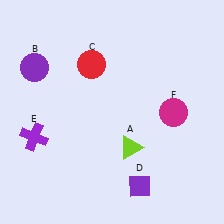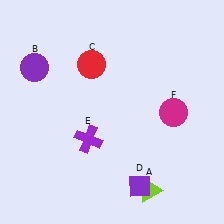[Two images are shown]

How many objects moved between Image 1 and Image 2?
2 objects moved between the two images.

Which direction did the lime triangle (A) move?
The lime triangle (A) moved down.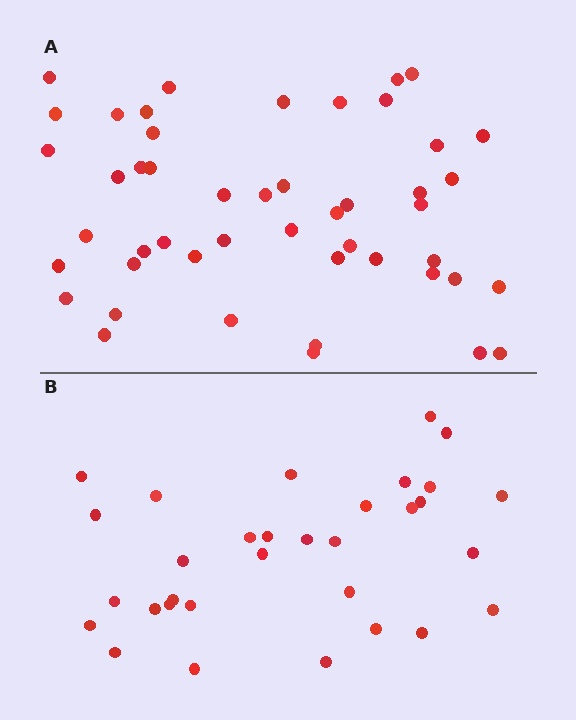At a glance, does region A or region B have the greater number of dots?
Region A (the top region) has more dots.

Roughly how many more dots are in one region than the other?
Region A has approximately 15 more dots than region B.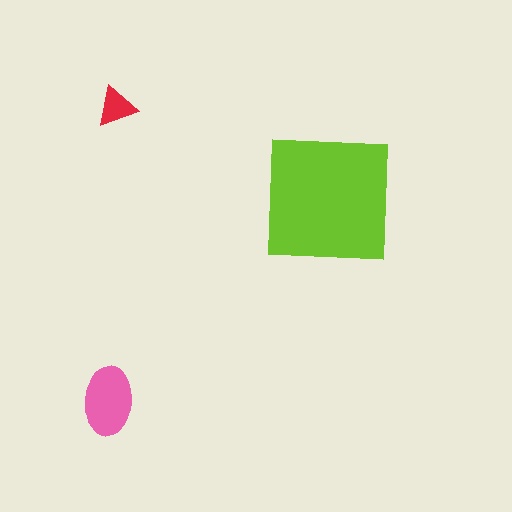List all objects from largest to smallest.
The lime square, the pink ellipse, the red triangle.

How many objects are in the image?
There are 3 objects in the image.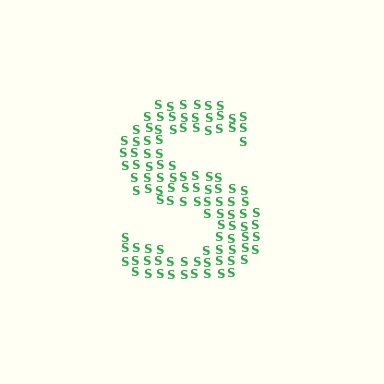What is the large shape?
The large shape is the letter S.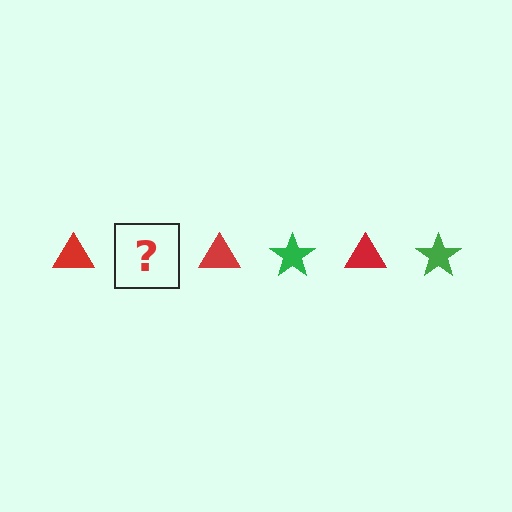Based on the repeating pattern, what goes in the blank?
The blank should be a green star.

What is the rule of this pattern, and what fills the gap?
The rule is that the pattern alternates between red triangle and green star. The gap should be filled with a green star.